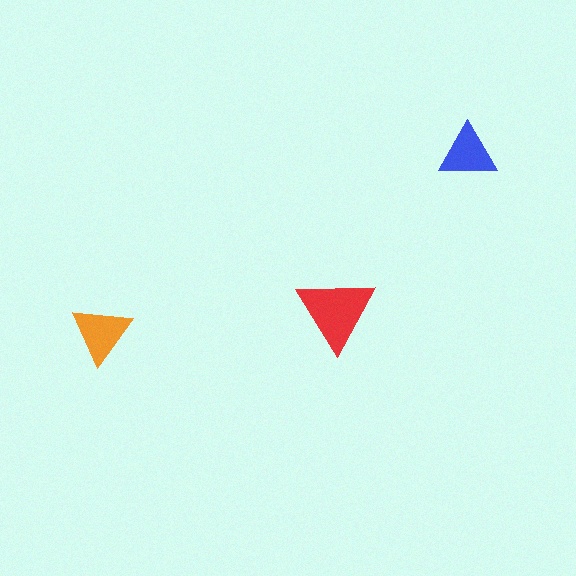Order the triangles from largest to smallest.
the red one, the orange one, the blue one.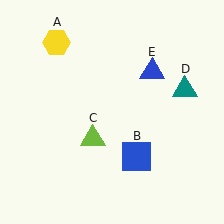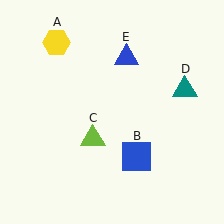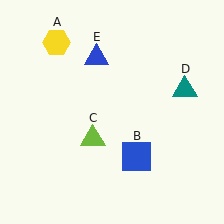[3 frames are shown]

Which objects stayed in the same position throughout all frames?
Yellow hexagon (object A) and blue square (object B) and lime triangle (object C) and teal triangle (object D) remained stationary.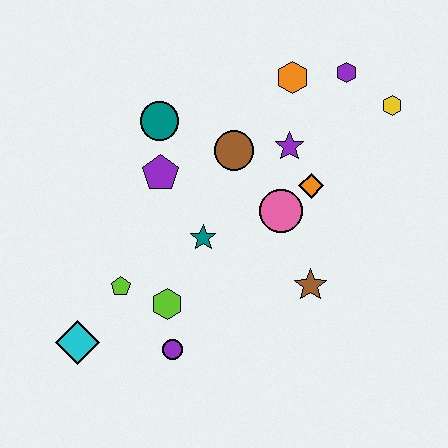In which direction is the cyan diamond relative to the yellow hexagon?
The cyan diamond is to the left of the yellow hexagon.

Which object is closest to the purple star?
The orange diamond is closest to the purple star.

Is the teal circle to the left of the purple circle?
Yes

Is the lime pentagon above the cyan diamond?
Yes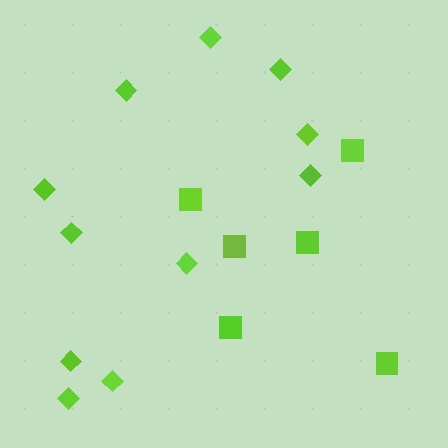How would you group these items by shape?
There are 2 groups: one group of squares (6) and one group of diamonds (11).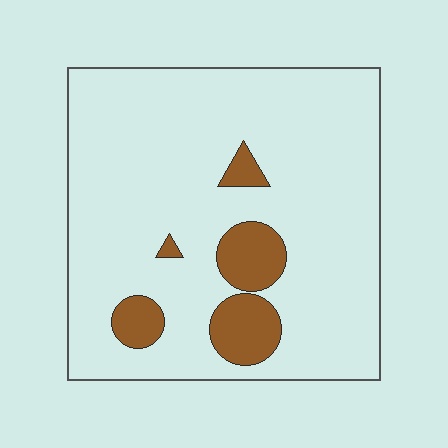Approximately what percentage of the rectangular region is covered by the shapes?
Approximately 10%.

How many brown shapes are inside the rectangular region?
5.